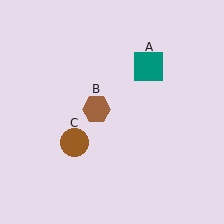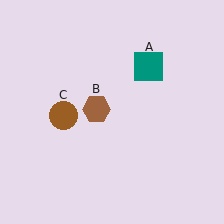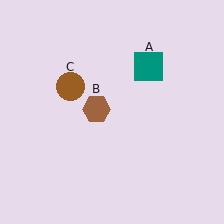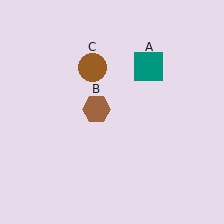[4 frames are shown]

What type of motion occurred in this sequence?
The brown circle (object C) rotated clockwise around the center of the scene.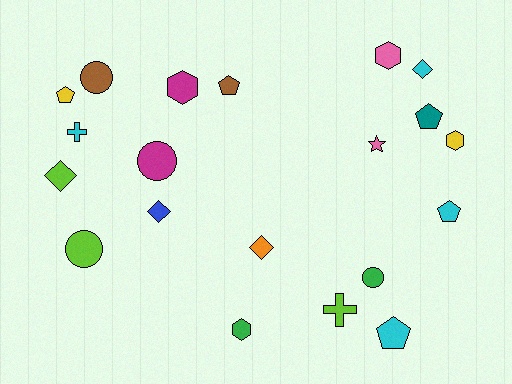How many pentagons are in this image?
There are 5 pentagons.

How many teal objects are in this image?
There is 1 teal object.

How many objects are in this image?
There are 20 objects.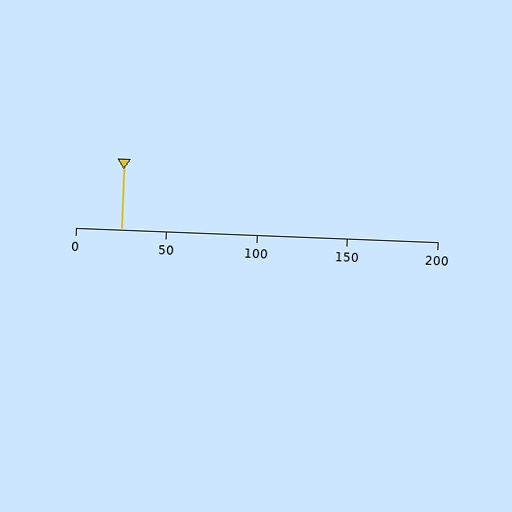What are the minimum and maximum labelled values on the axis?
The axis runs from 0 to 200.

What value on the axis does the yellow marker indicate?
The marker indicates approximately 25.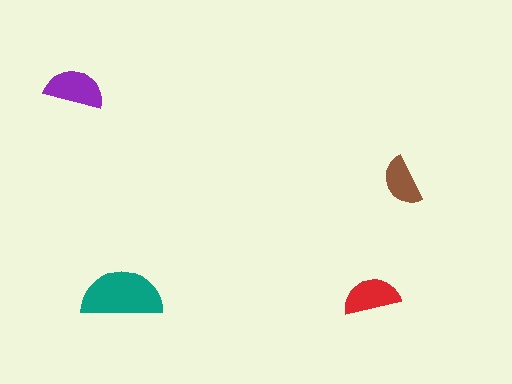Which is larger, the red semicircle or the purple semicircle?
The purple one.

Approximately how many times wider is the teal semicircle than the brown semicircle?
About 1.5 times wider.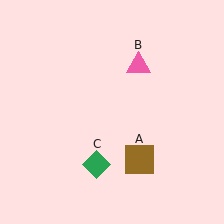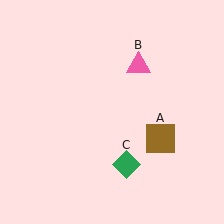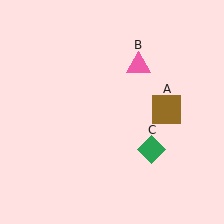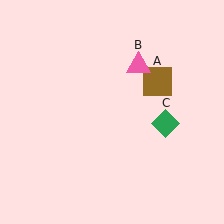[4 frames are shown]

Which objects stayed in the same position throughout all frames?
Pink triangle (object B) remained stationary.